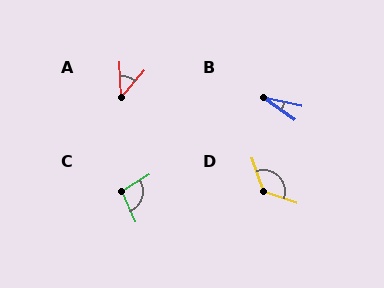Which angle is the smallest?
B, at approximately 23 degrees.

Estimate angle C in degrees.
Approximately 99 degrees.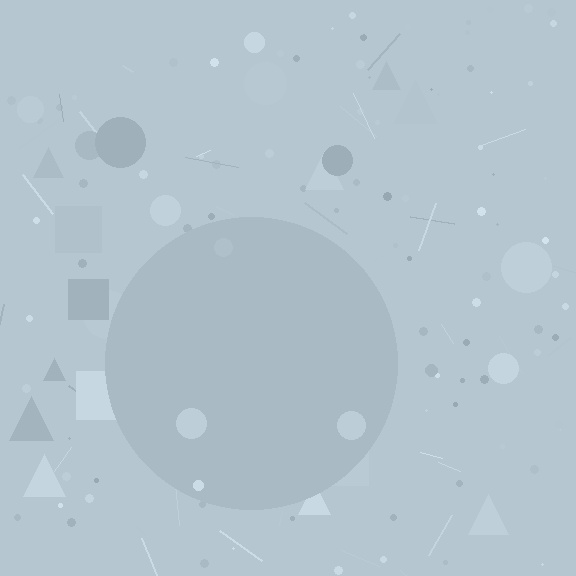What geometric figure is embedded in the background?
A circle is embedded in the background.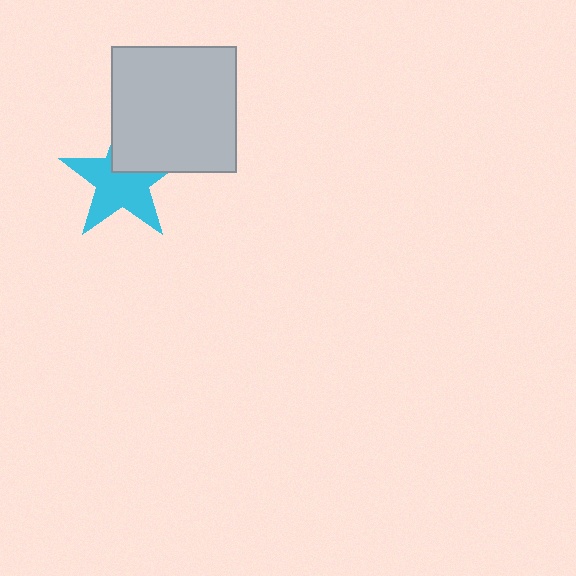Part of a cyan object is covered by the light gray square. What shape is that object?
It is a star.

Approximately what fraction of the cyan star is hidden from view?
Roughly 32% of the cyan star is hidden behind the light gray square.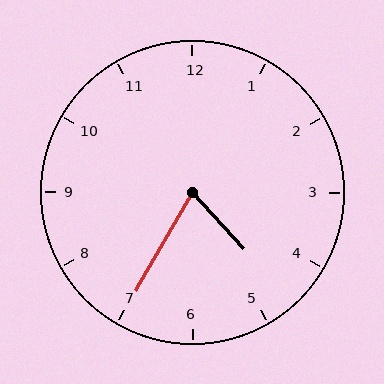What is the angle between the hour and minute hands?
Approximately 72 degrees.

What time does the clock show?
4:35.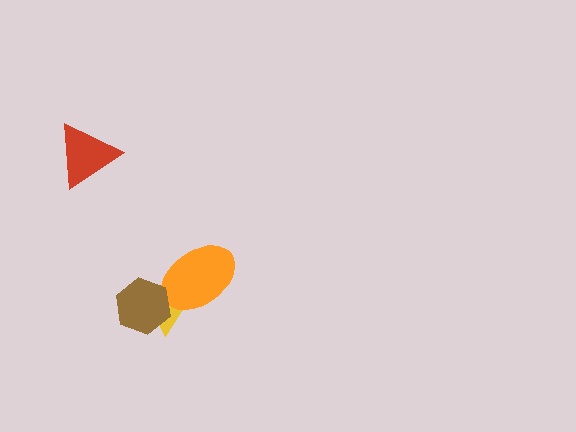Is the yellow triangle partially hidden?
Yes, it is partially covered by another shape.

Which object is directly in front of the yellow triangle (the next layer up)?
The orange ellipse is directly in front of the yellow triangle.